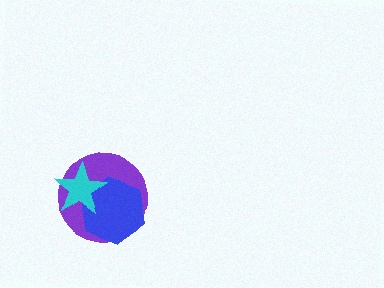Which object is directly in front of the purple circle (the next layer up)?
The blue hexagon is directly in front of the purple circle.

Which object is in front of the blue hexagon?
The cyan star is in front of the blue hexagon.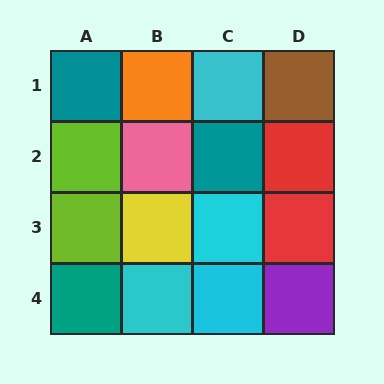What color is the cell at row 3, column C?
Cyan.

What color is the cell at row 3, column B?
Yellow.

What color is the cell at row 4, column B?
Cyan.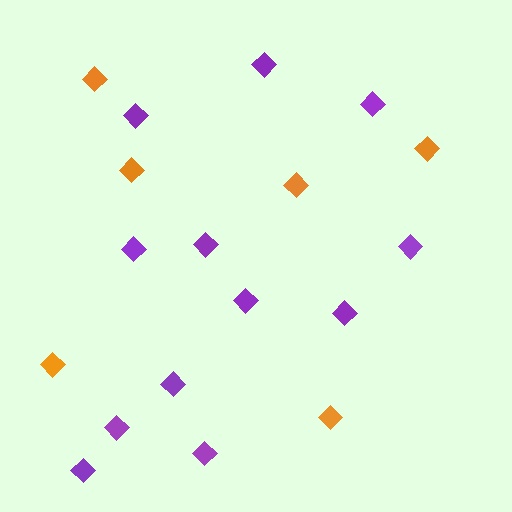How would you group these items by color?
There are 2 groups: one group of purple diamonds (12) and one group of orange diamonds (6).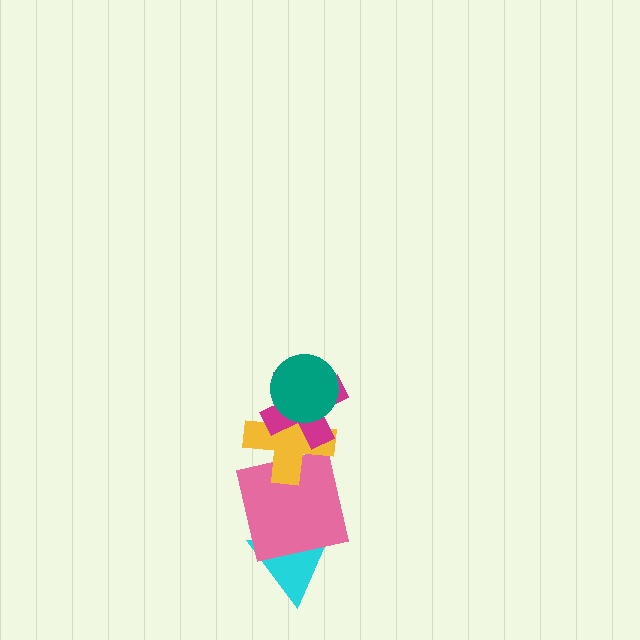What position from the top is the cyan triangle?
The cyan triangle is 5th from the top.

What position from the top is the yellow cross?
The yellow cross is 3rd from the top.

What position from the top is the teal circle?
The teal circle is 1st from the top.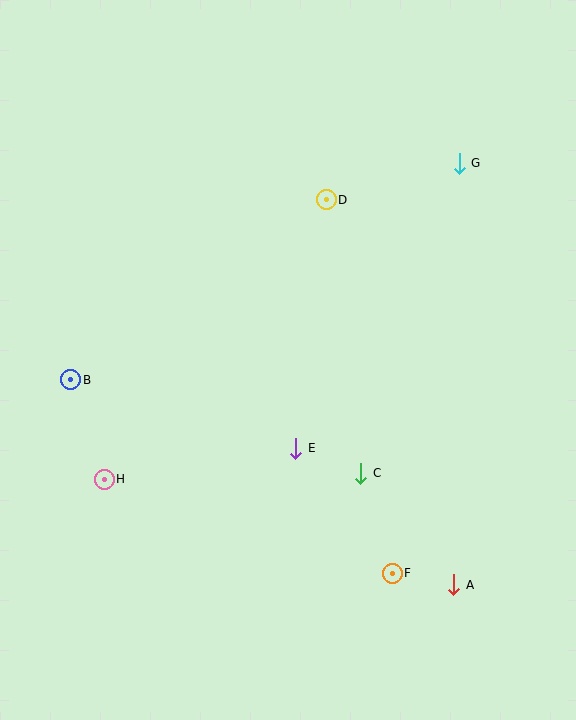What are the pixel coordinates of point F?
Point F is at (392, 573).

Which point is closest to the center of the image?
Point E at (296, 448) is closest to the center.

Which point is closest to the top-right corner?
Point G is closest to the top-right corner.